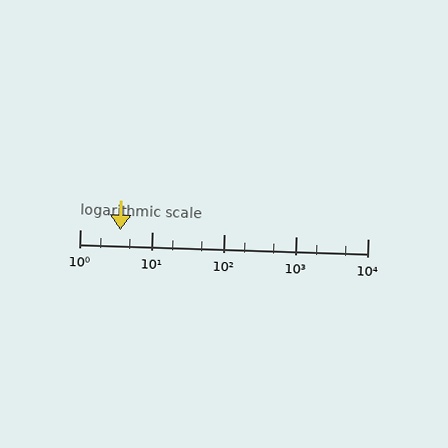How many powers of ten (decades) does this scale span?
The scale spans 4 decades, from 1 to 10000.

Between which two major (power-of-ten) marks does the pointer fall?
The pointer is between 1 and 10.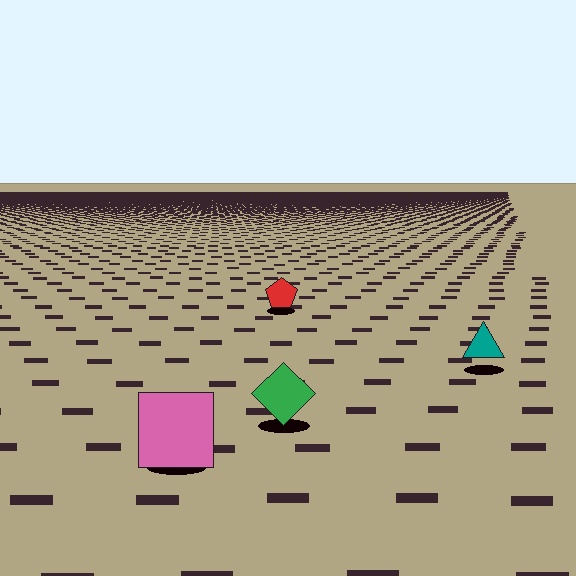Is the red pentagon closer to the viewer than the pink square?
No. The pink square is closer — you can tell from the texture gradient: the ground texture is coarser near it.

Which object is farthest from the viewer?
The red pentagon is farthest from the viewer. It appears smaller and the ground texture around it is denser.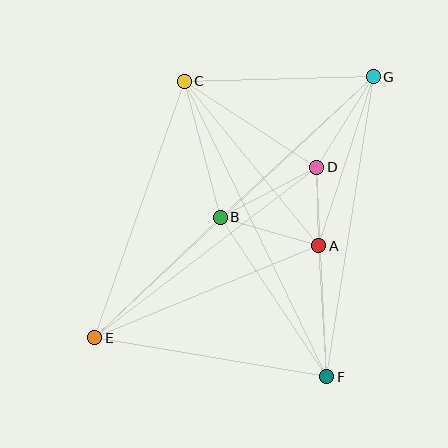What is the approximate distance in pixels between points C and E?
The distance between C and E is approximately 272 pixels.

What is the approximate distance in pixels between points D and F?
The distance between D and F is approximately 210 pixels.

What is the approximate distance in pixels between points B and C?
The distance between B and C is approximately 141 pixels.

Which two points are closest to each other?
Points A and D are closest to each other.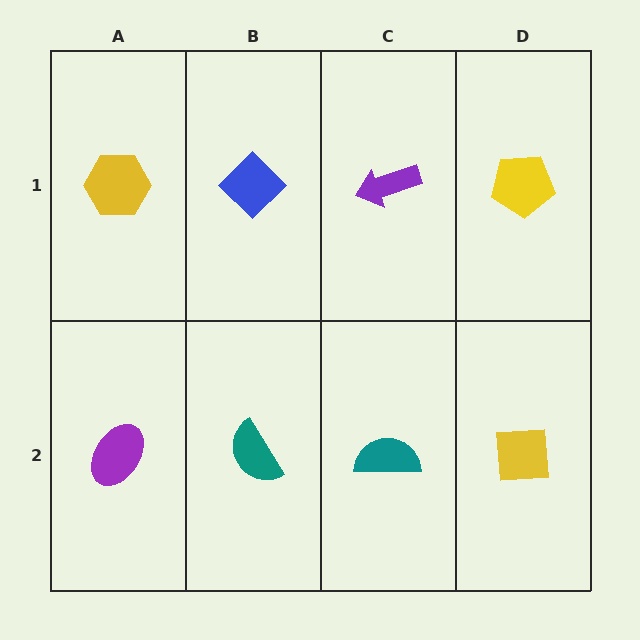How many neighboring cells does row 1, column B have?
3.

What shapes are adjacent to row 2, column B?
A blue diamond (row 1, column B), a purple ellipse (row 2, column A), a teal semicircle (row 2, column C).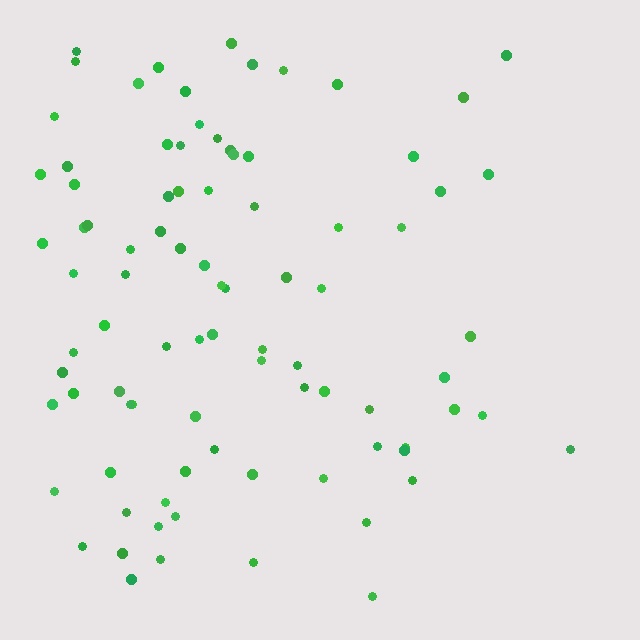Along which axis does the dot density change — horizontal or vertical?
Horizontal.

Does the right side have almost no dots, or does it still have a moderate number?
Still a moderate number, just noticeably fewer than the left.